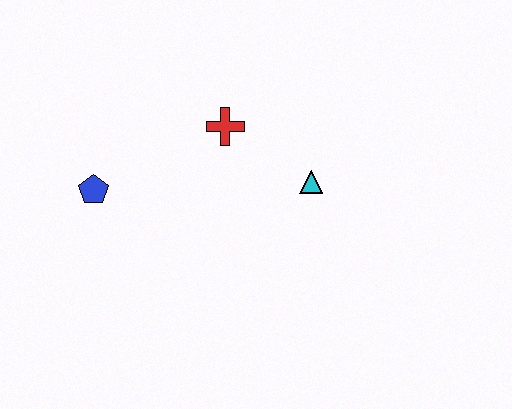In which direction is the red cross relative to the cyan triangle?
The red cross is to the left of the cyan triangle.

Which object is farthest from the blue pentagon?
The cyan triangle is farthest from the blue pentagon.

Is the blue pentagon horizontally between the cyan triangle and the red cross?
No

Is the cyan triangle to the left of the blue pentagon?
No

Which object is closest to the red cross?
The cyan triangle is closest to the red cross.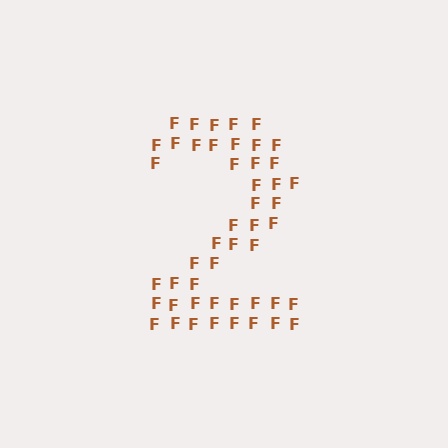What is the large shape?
The large shape is the digit 2.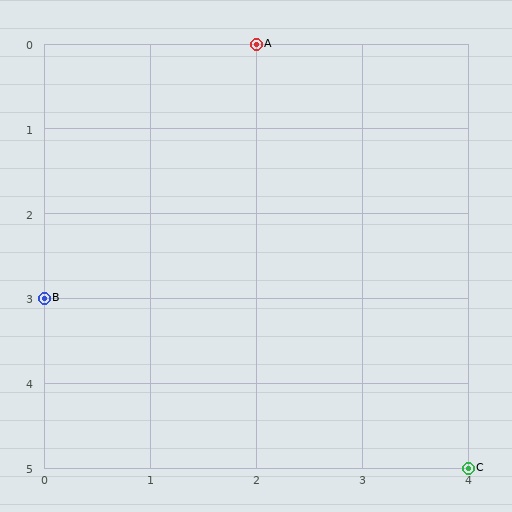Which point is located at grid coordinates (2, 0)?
Point A is at (2, 0).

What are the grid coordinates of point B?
Point B is at grid coordinates (0, 3).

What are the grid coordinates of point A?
Point A is at grid coordinates (2, 0).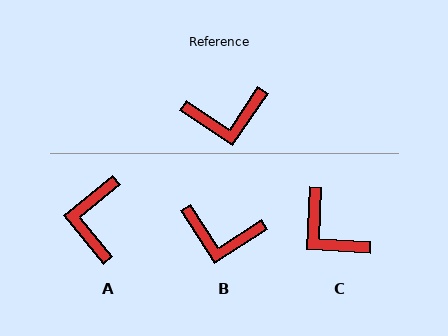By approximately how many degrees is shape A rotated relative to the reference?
Approximately 107 degrees clockwise.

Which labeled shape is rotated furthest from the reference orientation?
A, about 107 degrees away.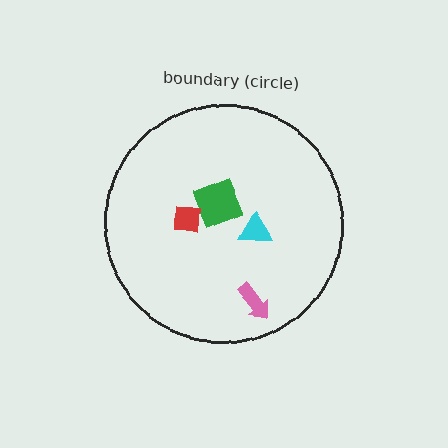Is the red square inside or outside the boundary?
Inside.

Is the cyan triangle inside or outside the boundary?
Inside.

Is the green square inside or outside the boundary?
Inside.